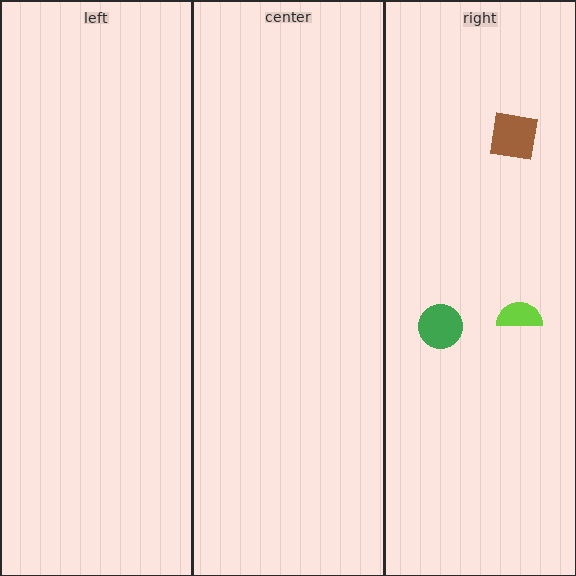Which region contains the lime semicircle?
The right region.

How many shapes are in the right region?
3.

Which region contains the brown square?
The right region.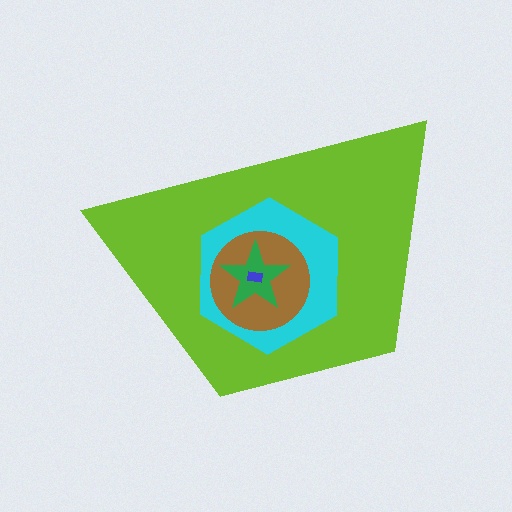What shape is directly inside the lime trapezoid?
The cyan hexagon.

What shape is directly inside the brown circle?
The green star.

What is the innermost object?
The blue rectangle.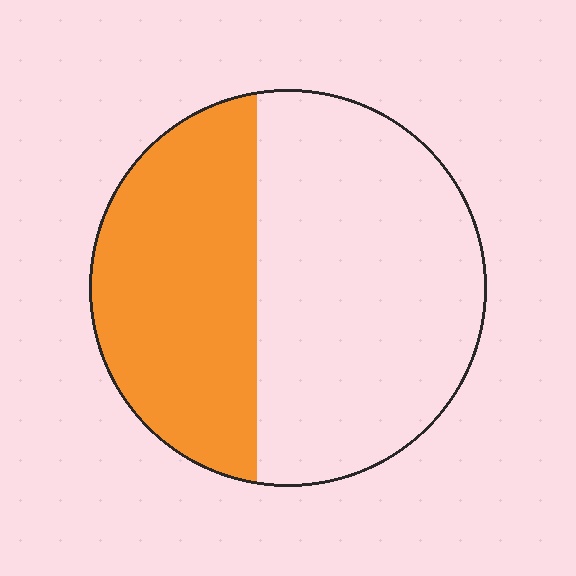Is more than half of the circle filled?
No.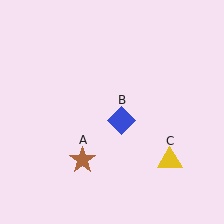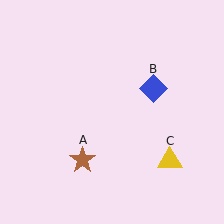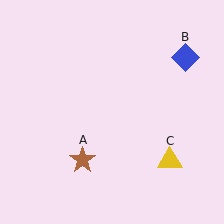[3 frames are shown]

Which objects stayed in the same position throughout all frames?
Brown star (object A) and yellow triangle (object C) remained stationary.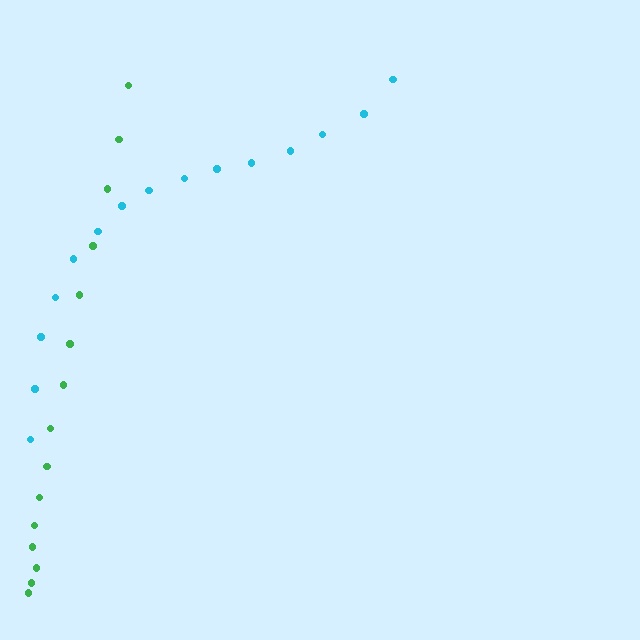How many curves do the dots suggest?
There are 2 distinct paths.